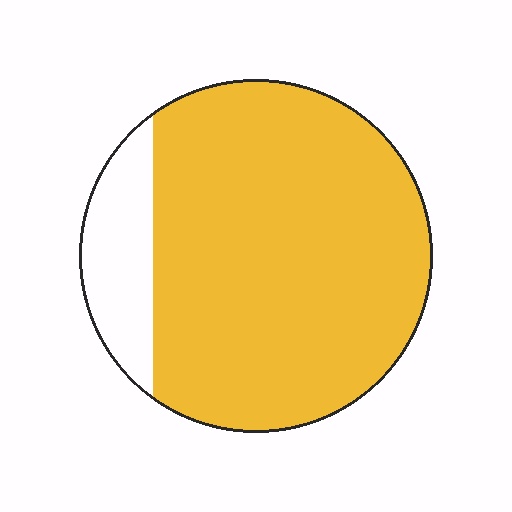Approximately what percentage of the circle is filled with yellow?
Approximately 85%.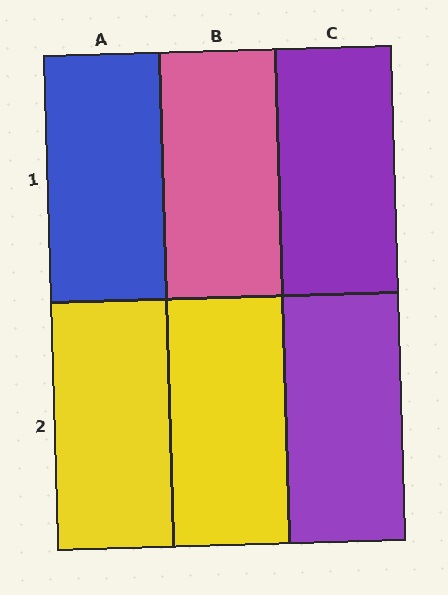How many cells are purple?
2 cells are purple.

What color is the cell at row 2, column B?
Yellow.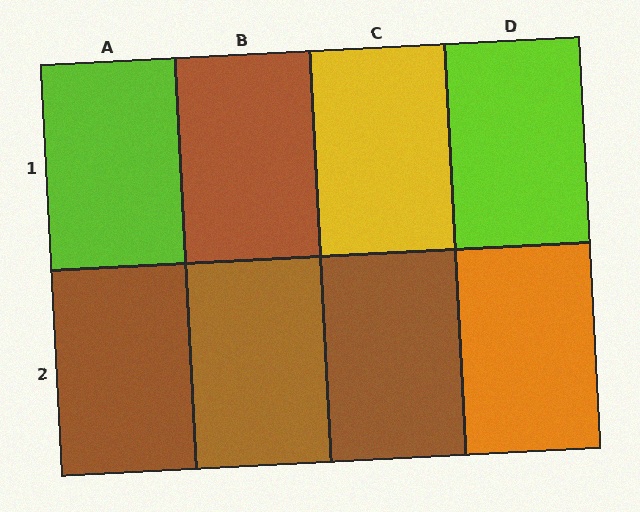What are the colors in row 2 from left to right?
Brown, brown, brown, orange.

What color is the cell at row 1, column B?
Brown.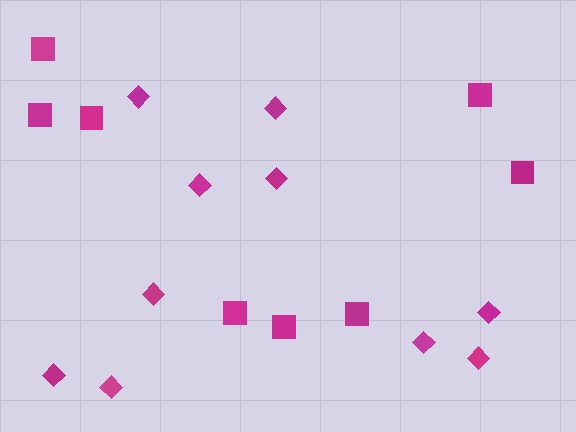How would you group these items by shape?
There are 2 groups: one group of diamonds (10) and one group of squares (8).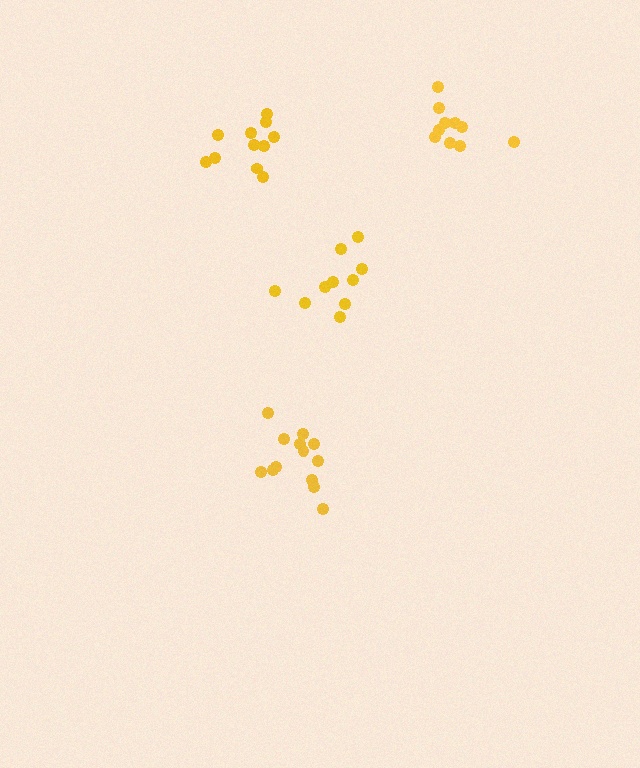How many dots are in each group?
Group 1: 10 dots, Group 2: 11 dots, Group 3: 13 dots, Group 4: 10 dots (44 total).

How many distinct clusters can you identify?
There are 4 distinct clusters.